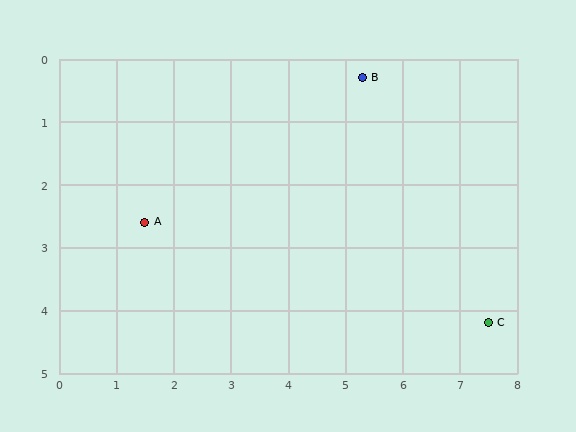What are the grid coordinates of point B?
Point B is at approximately (5.3, 0.3).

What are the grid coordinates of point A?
Point A is at approximately (1.5, 2.6).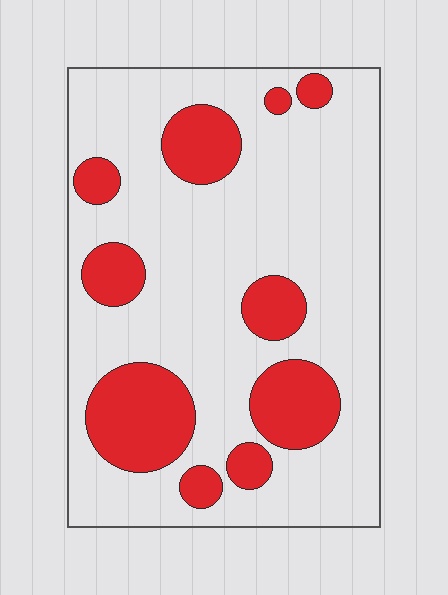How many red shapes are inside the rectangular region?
10.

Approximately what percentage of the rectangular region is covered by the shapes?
Approximately 25%.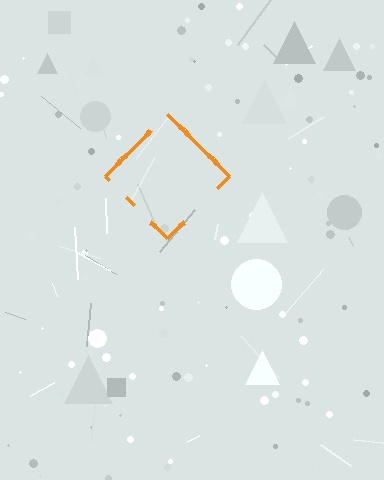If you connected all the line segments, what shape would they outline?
They would outline a diamond.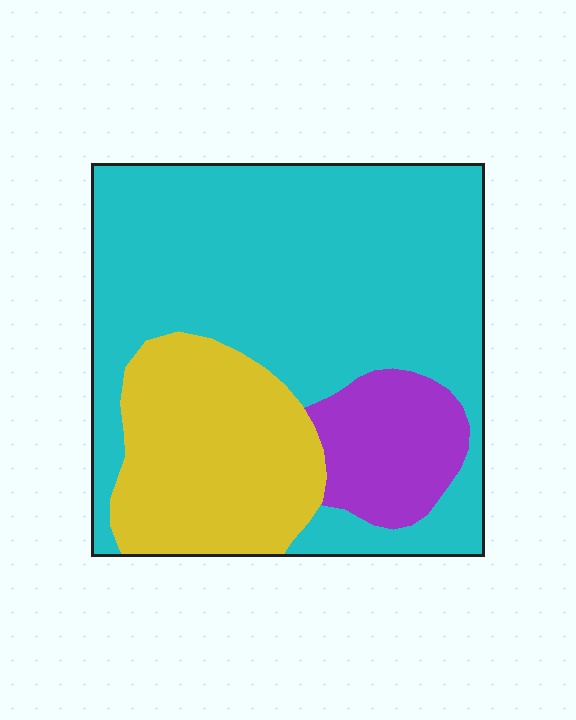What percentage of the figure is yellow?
Yellow takes up about one quarter (1/4) of the figure.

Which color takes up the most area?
Cyan, at roughly 65%.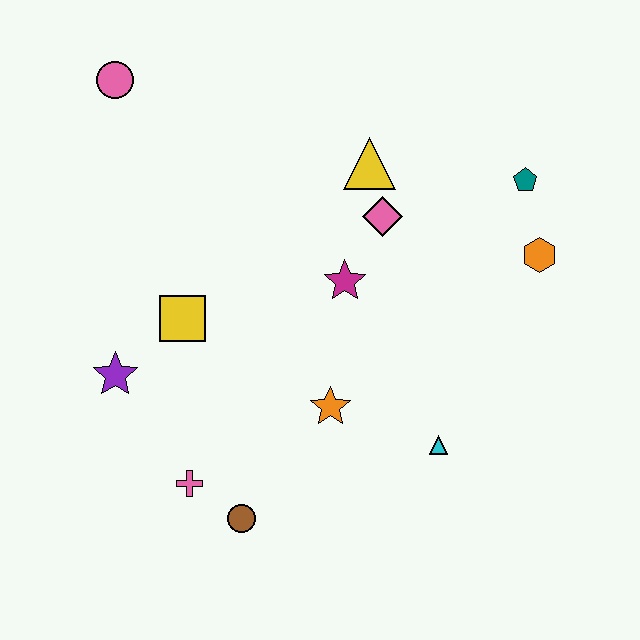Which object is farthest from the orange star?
The pink circle is farthest from the orange star.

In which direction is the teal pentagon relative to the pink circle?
The teal pentagon is to the right of the pink circle.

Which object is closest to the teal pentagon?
The orange hexagon is closest to the teal pentagon.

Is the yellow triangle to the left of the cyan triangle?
Yes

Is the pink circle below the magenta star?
No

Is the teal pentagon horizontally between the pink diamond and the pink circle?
No